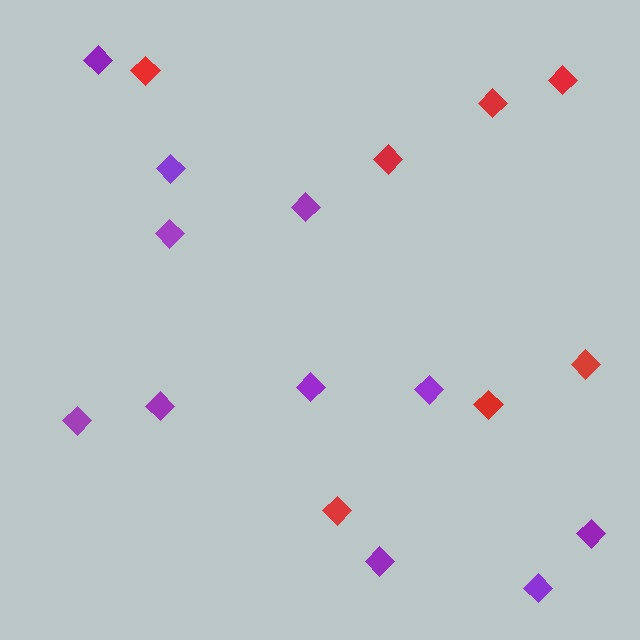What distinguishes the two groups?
There are 2 groups: one group of purple diamonds (11) and one group of red diamonds (7).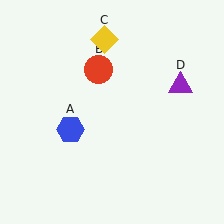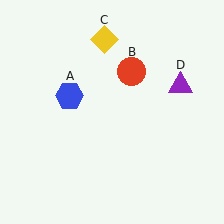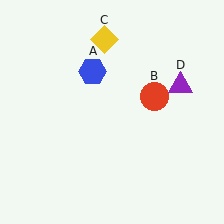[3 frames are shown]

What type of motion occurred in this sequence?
The blue hexagon (object A), red circle (object B) rotated clockwise around the center of the scene.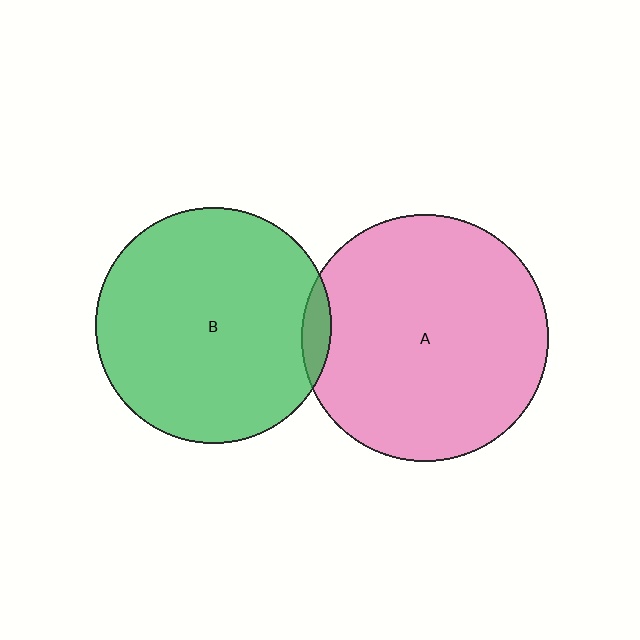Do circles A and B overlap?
Yes.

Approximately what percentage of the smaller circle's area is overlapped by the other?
Approximately 5%.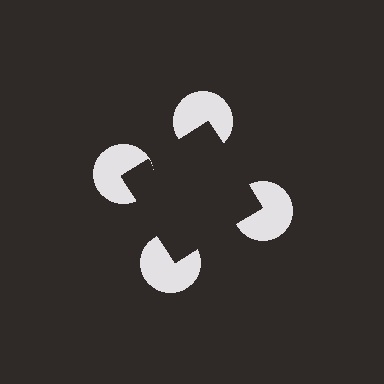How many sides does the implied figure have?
4 sides.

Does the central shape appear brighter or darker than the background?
It typically appears slightly darker than the background, even though no actual brightness change is drawn.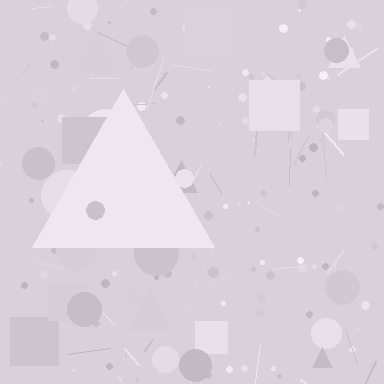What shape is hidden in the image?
A triangle is hidden in the image.